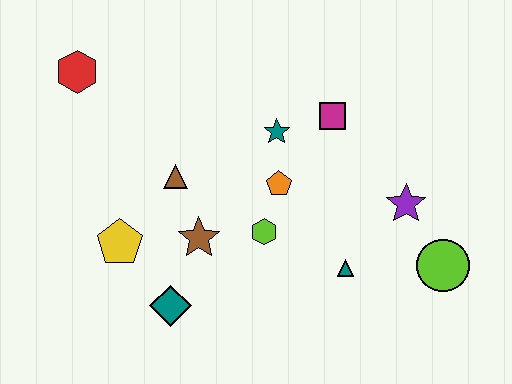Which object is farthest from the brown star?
The lime circle is farthest from the brown star.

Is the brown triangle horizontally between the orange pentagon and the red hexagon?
Yes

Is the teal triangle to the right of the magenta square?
Yes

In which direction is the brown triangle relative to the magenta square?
The brown triangle is to the left of the magenta square.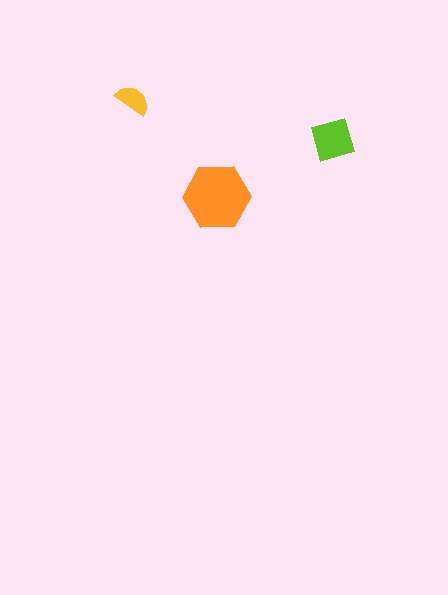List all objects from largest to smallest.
The orange hexagon, the lime diamond, the yellow semicircle.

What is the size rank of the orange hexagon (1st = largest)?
1st.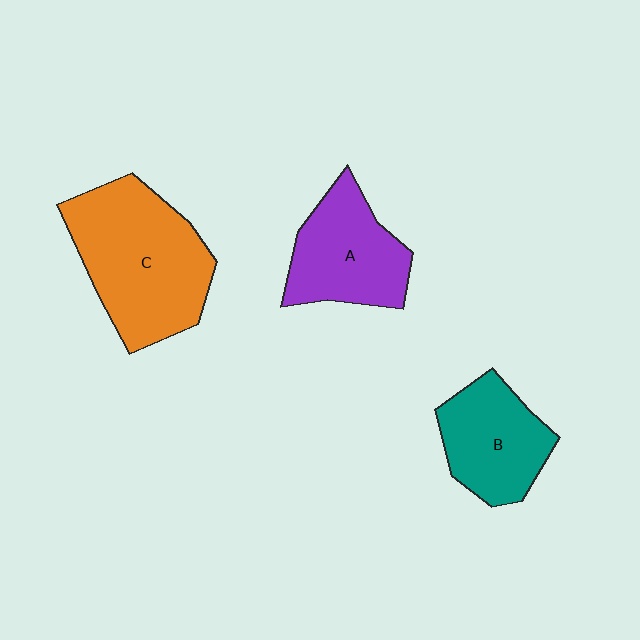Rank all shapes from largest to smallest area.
From largest to smallest: C (orange), A (purple), B (teal).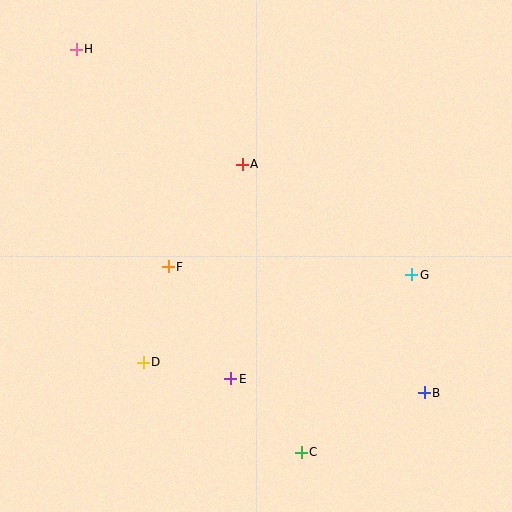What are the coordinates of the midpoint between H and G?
The midpoint between H and G is at (244, 162).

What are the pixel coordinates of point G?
Point G is at (412, 275).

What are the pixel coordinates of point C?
Point C is at (301, 452).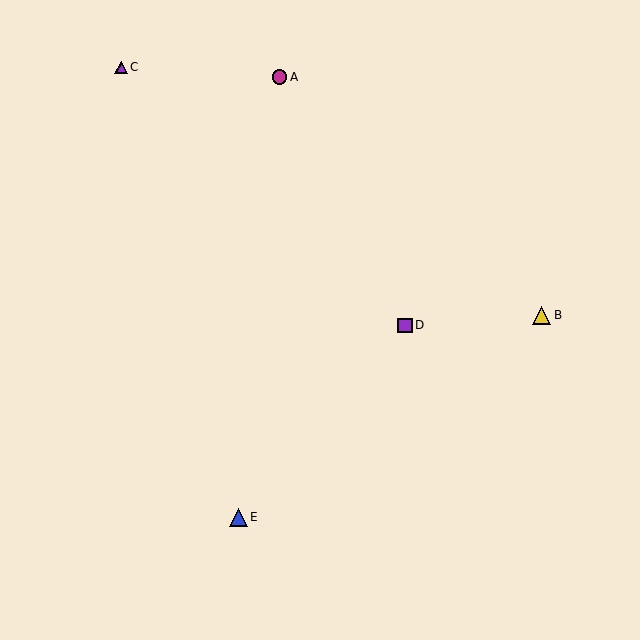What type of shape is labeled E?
Shape E is a blue triangle.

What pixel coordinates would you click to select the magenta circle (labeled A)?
Click at (280, 77) to select the magenta circle A.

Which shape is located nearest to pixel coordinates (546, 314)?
The yellow triangle (labeled B) at (542, 315) is nearest to that location.